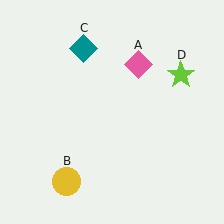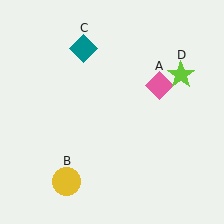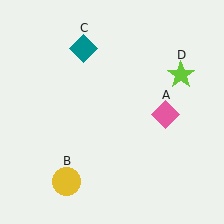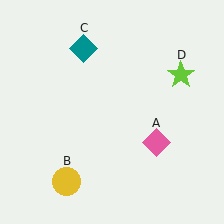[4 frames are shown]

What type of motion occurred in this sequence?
The pink diamond (object A) rotated clockwise around the center of the scene.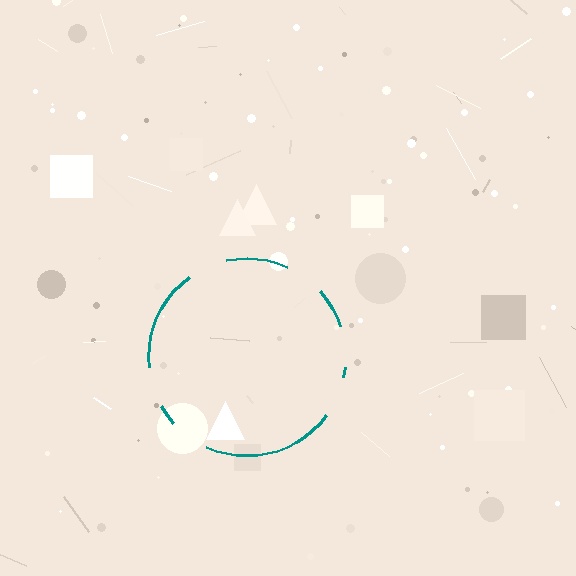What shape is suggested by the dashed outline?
The dashed outline suggests a circle.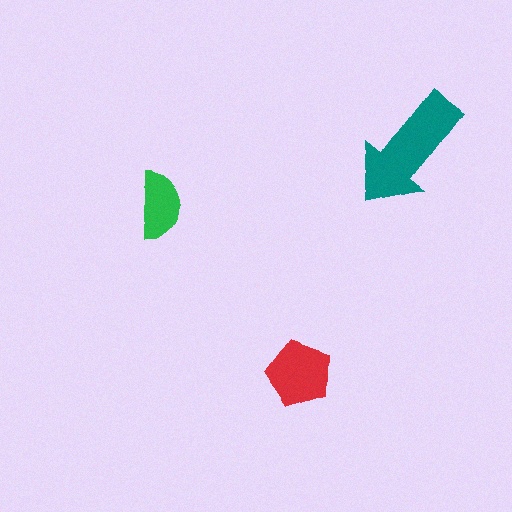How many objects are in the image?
There are 3 objects in the image.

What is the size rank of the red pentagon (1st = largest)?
2nd.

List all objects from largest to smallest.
The teal arrow, the red pentagon, the green semicircle.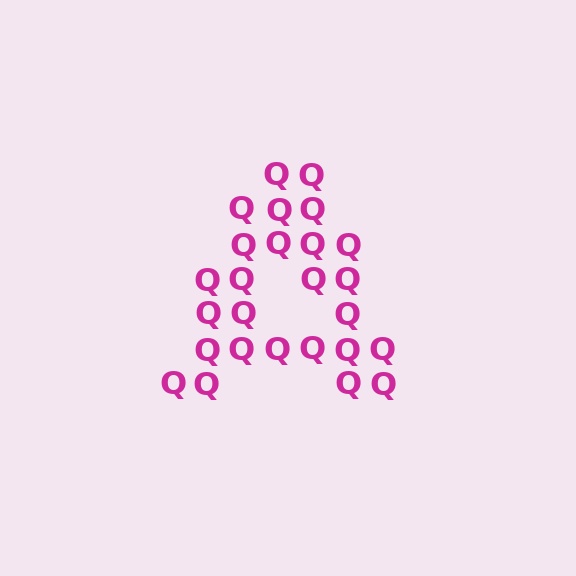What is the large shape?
The large shape is the letter A.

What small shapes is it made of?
It is made of small letter Q's.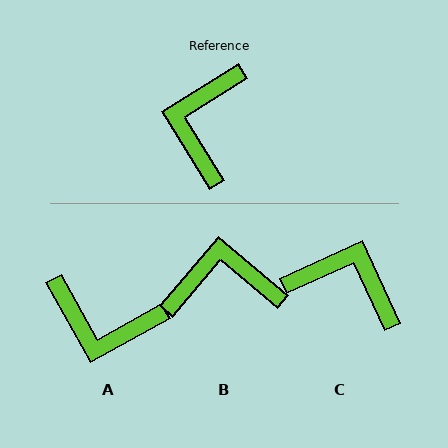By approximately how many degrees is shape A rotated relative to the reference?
Approximately 87 degrees counter-clockwise.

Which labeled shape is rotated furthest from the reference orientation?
C, about 97 degrees away.